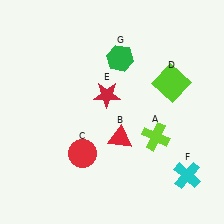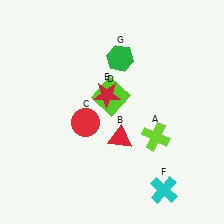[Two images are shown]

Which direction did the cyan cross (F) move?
The cyan cross (F) moved left.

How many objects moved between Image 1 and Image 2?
3 objects moved between the two images.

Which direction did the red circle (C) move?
The red circle (C) moved up.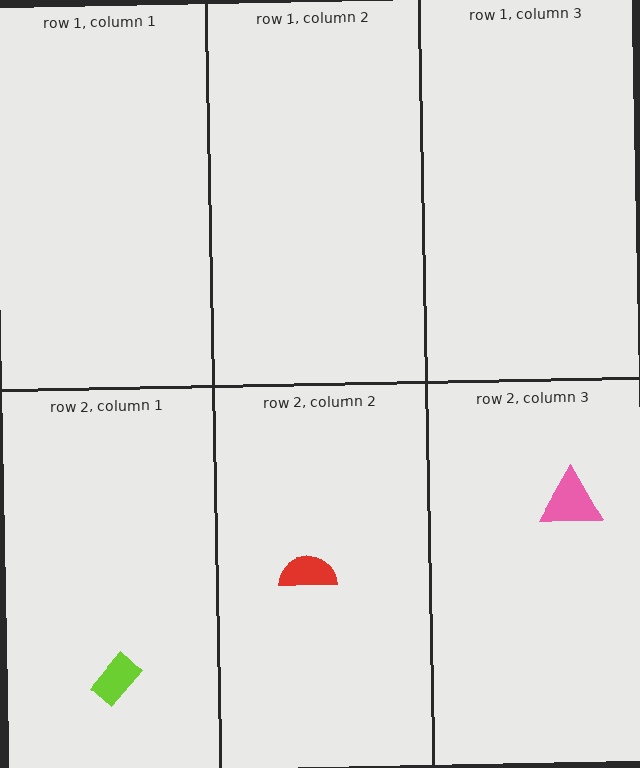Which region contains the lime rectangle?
The row 2, column 1 region.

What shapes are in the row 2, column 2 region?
The red semicircle.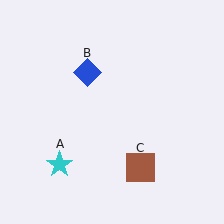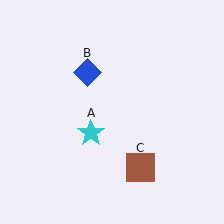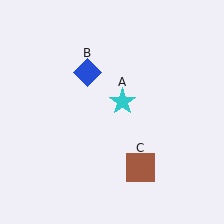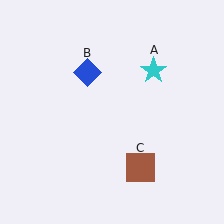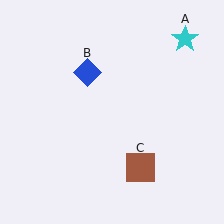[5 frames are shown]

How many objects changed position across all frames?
1 object changed position: cyan star (object A).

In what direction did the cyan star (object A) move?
The cyan star (object A) moved up and to the right.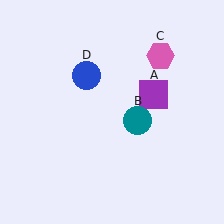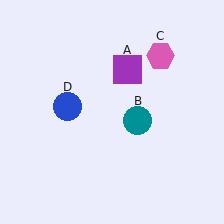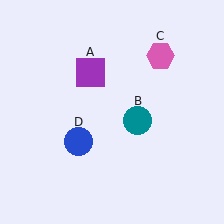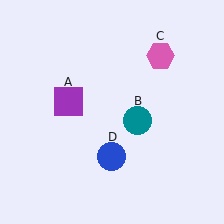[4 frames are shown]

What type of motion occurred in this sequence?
The purple square (object A), blue circle (object D) rotated counterclockwise around the center of the scene.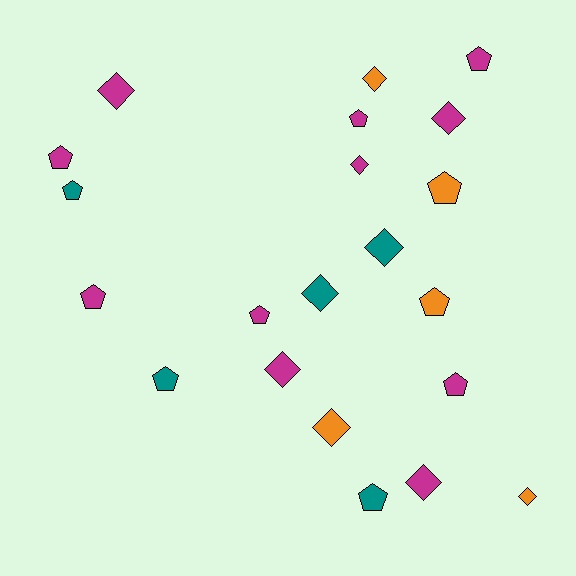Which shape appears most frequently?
Pentagon, with 11 objects.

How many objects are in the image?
There are 21 objects.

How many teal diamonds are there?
There are 2 teal diamonds.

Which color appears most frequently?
Magenta, with 11 objects.